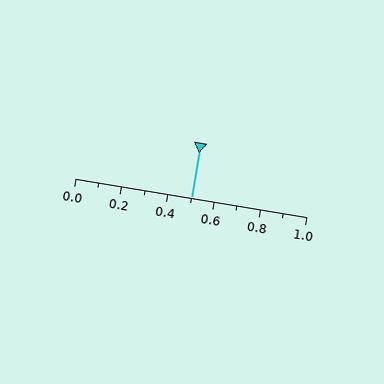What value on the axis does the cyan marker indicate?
The marker indicates approximately 0.5.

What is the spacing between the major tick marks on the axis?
The major ticks are spaced 0.2 apart.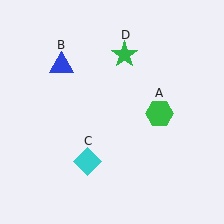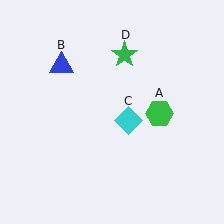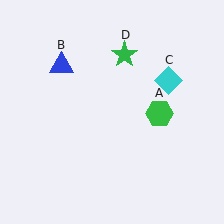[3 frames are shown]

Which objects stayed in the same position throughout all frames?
Green hexagon (object A) and blue triangle (object B) and green star (object D) remained stationary.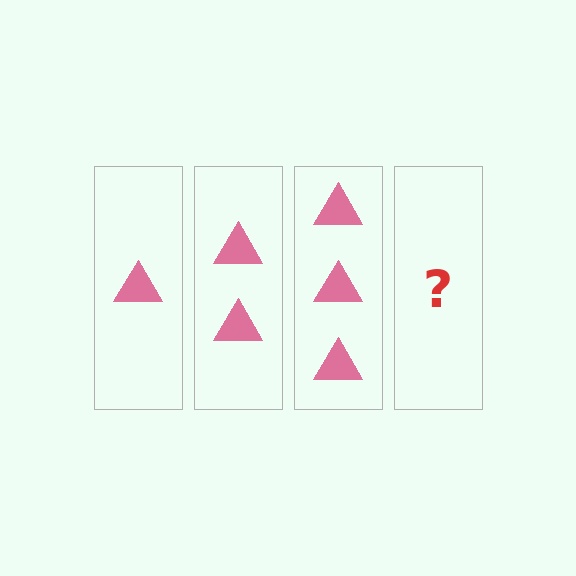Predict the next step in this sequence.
The next step is 4 triangles.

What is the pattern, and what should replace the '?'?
The pattern is that each step adds one more triangle. The '?' should be 4 triangles.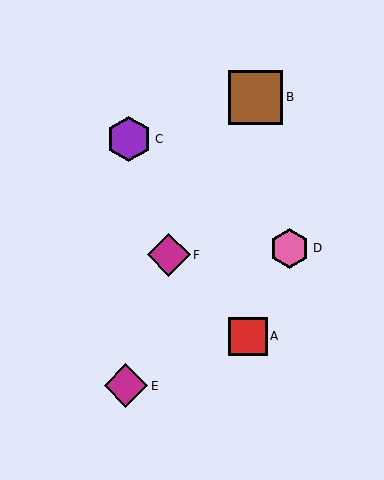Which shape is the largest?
The brown square (labeled B) is the largest.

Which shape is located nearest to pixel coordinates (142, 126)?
The purple hexagon (labeled C) at (129, 139) is nearest to that location.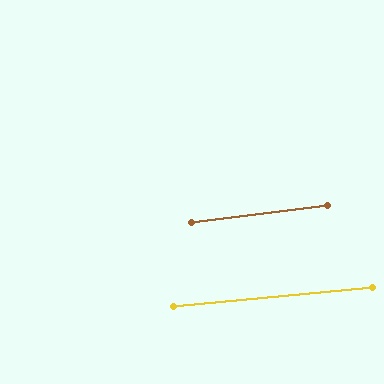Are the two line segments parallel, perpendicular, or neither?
Parallel — their directions differ by only 1.6°.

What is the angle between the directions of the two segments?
Approximately 2 degrees.